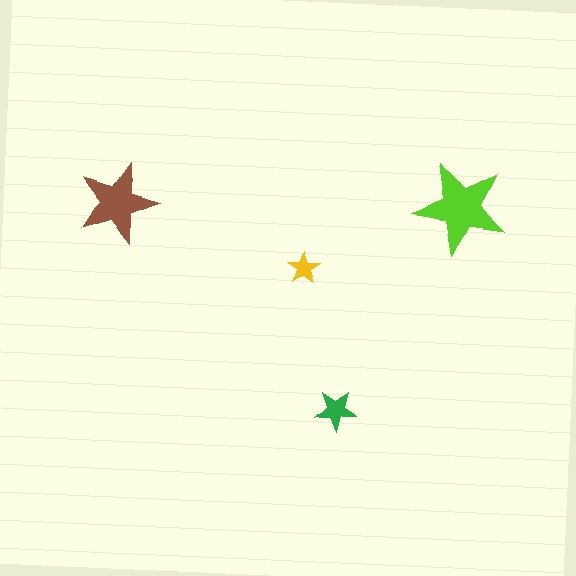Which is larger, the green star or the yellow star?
The green one.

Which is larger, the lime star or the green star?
The lime one.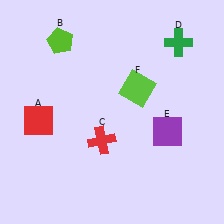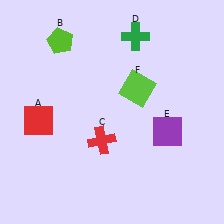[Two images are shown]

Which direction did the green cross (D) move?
The green cross (D) moved left.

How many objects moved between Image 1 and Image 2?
1 object moved between the two images.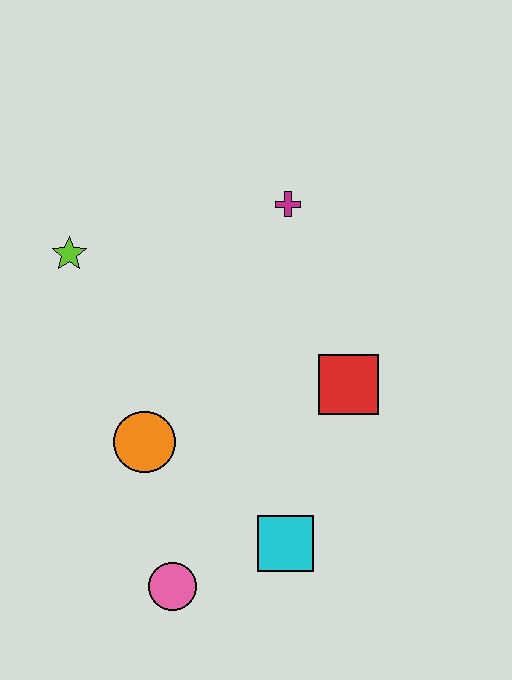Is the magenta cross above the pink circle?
Yes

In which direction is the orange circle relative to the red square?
The orange circle is to the left of the red square.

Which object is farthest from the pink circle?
The magenta cross is farthest from the pink circle.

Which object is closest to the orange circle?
The pink circle is closest to the orange circle.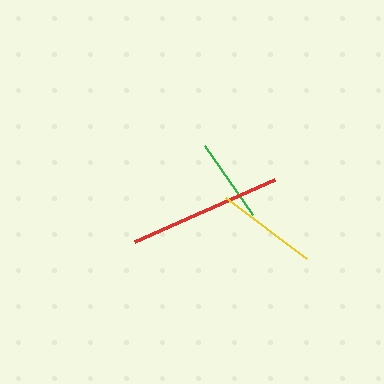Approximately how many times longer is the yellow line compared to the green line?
The yellow line is approximately 1.2 times the length of the green line.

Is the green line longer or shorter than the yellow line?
The yellow line is longer than the green line.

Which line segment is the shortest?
The green line is the shortest at approximately 84 pixels.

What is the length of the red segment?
The red segment is approximately 153 pixels long.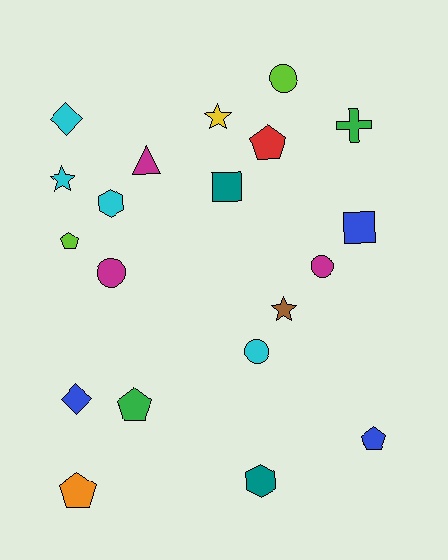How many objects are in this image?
There are 20 objects.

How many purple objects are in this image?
There are no purple objects.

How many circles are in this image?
There are 4 circles.